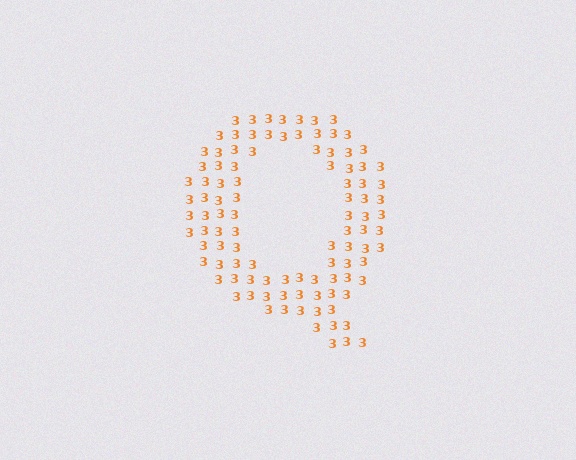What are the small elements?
The small elements are digit 3's.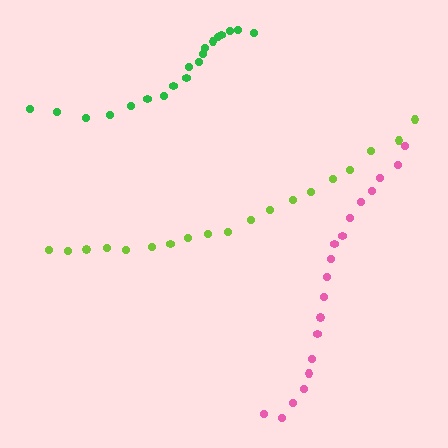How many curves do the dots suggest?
There are 3 distinct paths.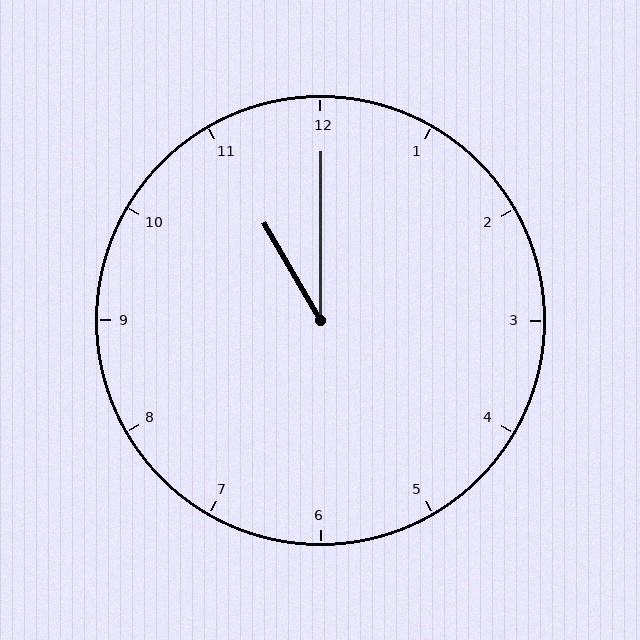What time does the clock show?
11:00.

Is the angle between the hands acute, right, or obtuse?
It is acute.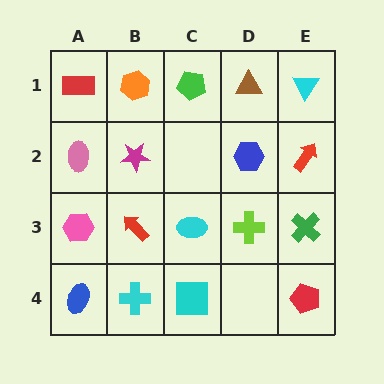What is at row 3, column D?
A lime cross.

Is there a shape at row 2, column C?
No, that cell is empty.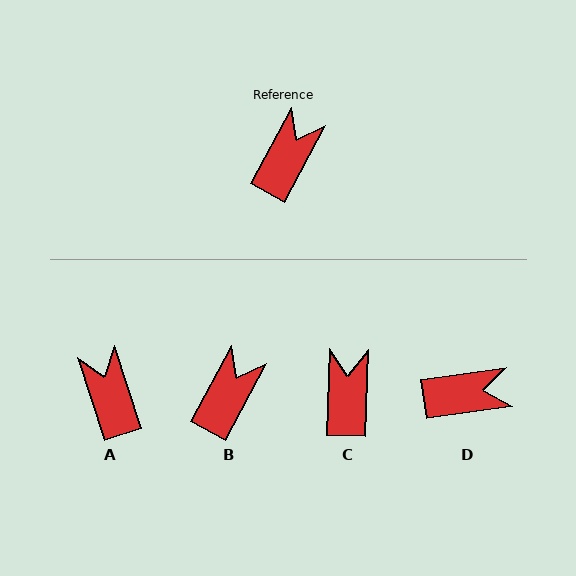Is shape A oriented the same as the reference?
No, it is off by about 46 degrees.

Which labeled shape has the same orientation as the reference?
B.